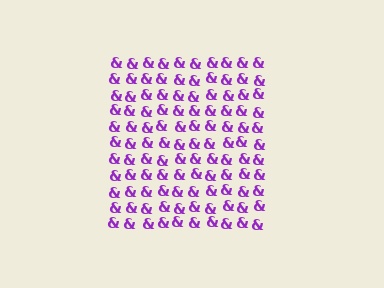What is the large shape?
The large shape is a square.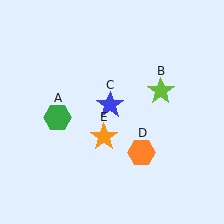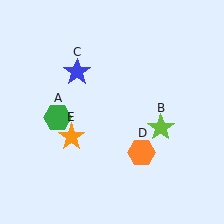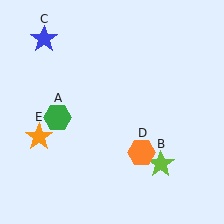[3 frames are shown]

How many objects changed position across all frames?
3 objects changed position: lime star (object B), blue star (object C), orange star (object E).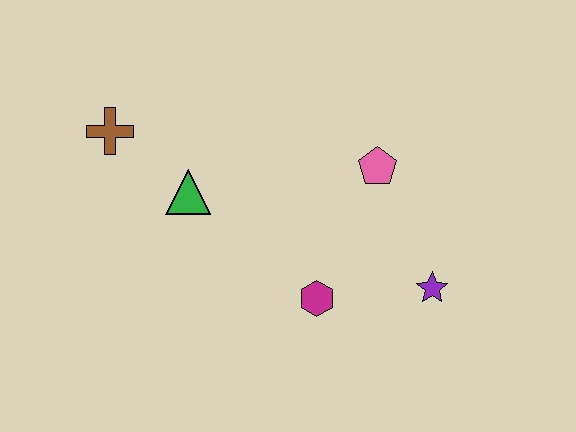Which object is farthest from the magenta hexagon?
The brown cross is farthest from the magenta hexagon.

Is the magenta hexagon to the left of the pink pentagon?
Yes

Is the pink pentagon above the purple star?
Yes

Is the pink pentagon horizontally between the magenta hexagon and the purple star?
Yes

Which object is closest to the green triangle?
The brown cross is closest to the green triangle.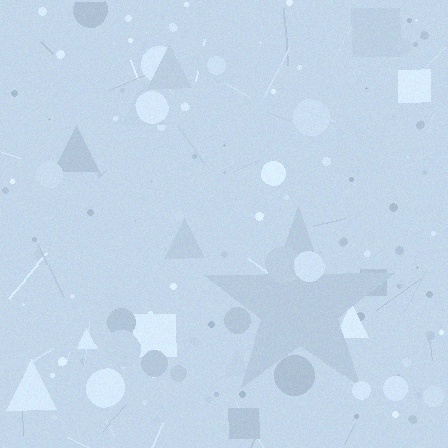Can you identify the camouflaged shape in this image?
The camouflaged shape is a star.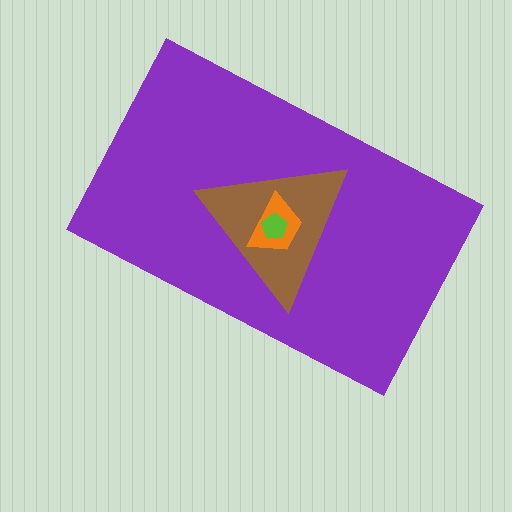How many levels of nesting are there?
4.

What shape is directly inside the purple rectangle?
The brown triangle.